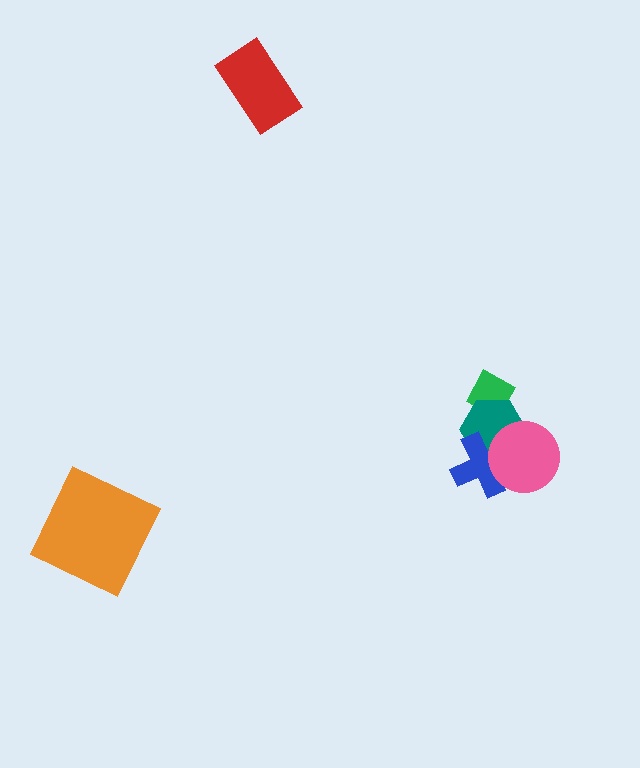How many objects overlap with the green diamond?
1 object overlaps with the green diamond.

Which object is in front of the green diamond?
The teal hexagon is in front of the green diamond.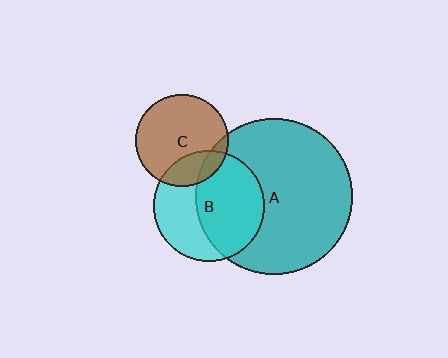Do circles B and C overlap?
Yes.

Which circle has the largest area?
Circle A (teal).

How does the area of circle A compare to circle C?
Approximately 2.9 times.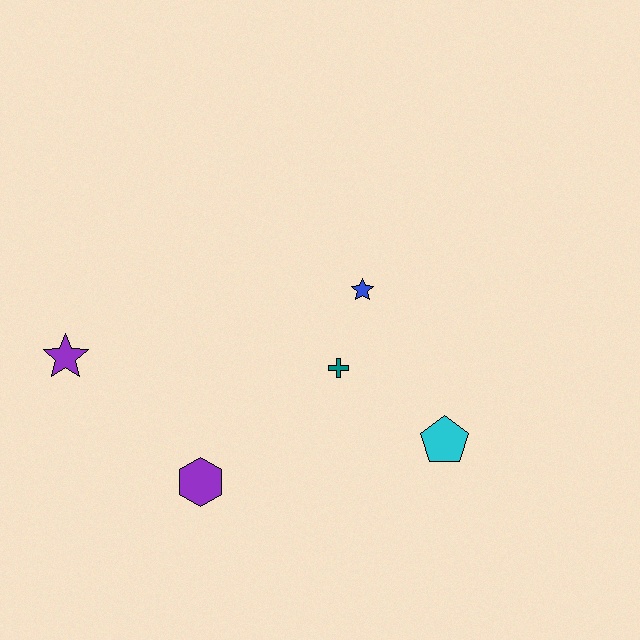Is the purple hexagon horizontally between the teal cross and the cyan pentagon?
No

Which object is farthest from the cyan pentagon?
The purple star is farthest from the cyan pentagon.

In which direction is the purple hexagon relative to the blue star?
The purple hexagon is below the blue star.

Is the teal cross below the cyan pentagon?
No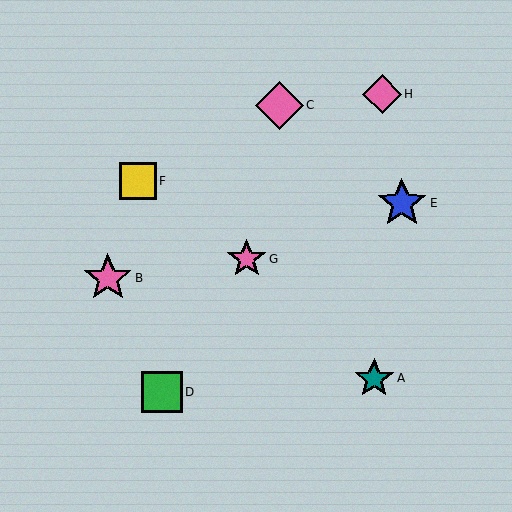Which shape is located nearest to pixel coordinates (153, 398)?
The green square (labeled D) at (162, 392) is nearest to that location.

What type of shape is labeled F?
Shape F is a yellow square.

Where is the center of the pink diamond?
The center of the pink diamond is at (279, 105).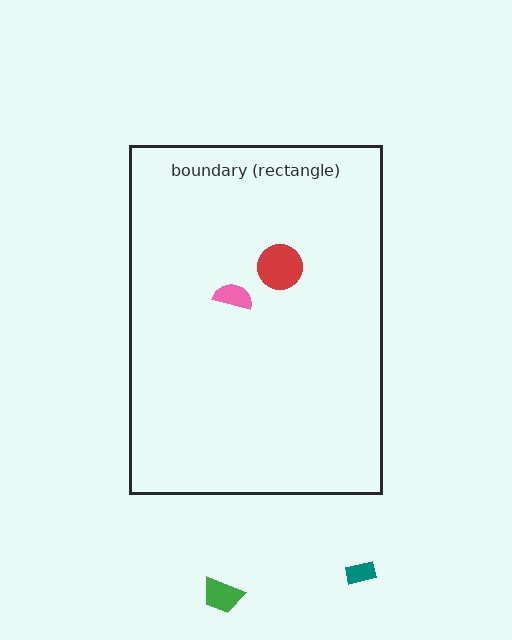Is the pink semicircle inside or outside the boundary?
Inside.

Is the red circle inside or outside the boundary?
Inside.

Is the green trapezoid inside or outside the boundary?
Outside.